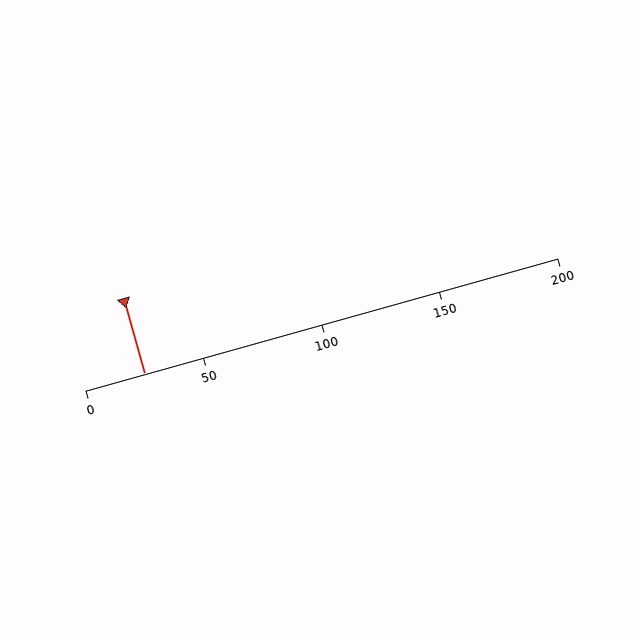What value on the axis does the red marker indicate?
The marker indicates approximately 25.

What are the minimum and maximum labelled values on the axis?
The axis runs from 0 to 200.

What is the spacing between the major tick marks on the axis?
The major ticks are spaced 50 apart.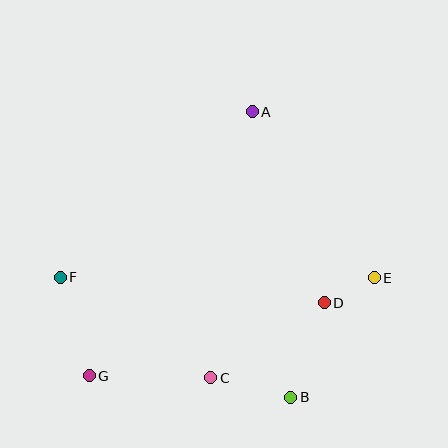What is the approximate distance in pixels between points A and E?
The distance between A and E is approximately 206 pixels.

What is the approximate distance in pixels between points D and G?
The distance between D and G is approximately 246 pixels.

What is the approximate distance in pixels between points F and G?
The distance between F and G is approximately 102 pixels.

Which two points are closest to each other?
Points D and E are closest to each other.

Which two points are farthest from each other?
Points E and F are farthest from each other.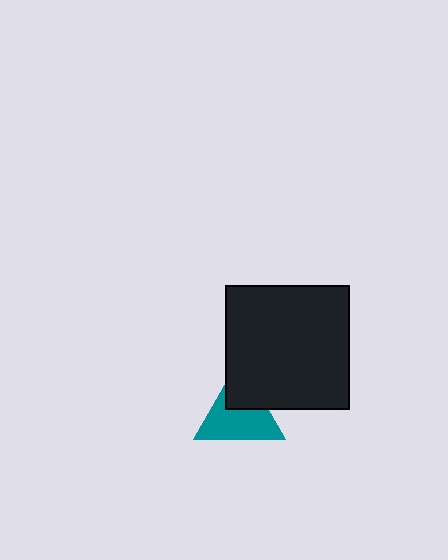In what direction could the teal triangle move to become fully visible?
The teal triangle could move toward the lower-left. That would shift it out from behind the black square entirely.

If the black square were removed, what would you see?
You would see the complete teal triangle.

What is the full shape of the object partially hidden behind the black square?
The partially hidden object is a teal triangle.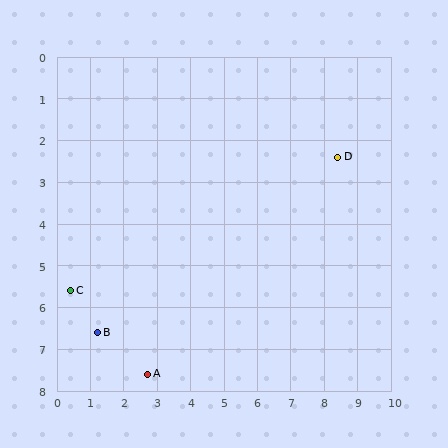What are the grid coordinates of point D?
Point D is at approximately (8.4, 2.4).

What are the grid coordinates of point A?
Point A is at approximately (2.7, 7.6).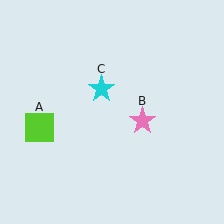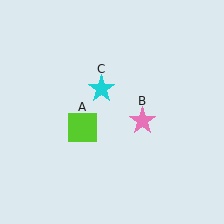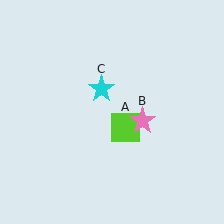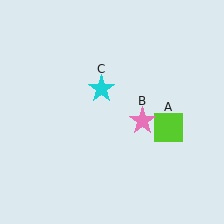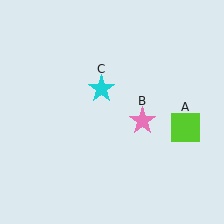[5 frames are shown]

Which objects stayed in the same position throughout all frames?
Pink star (object B) and cyan star (object C) remained stationary.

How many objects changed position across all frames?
1 object changed position: lime square (object A).